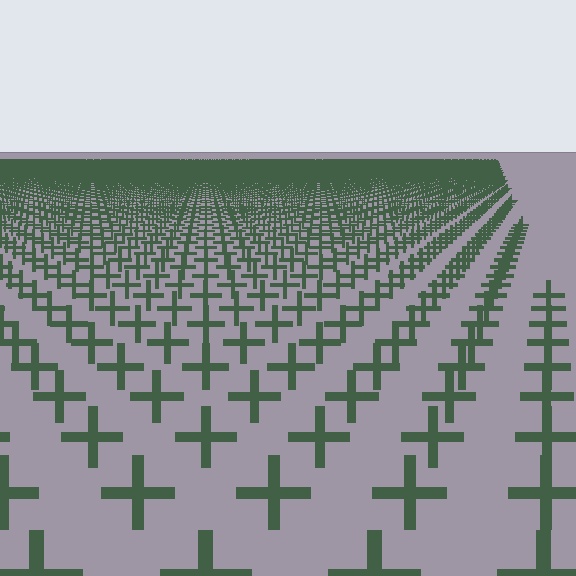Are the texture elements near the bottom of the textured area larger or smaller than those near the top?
Larger. Near the bottom, elements are closer to the viewer and appear at a bigger on-screen size.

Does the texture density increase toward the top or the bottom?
Density increases toward the top.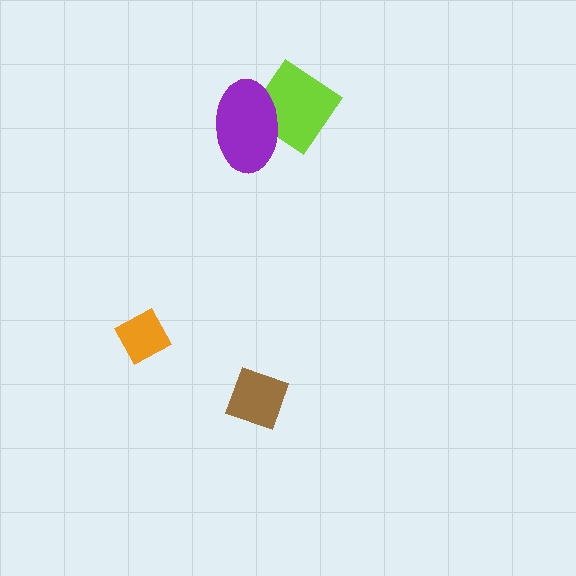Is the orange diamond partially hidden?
No, no other shape covers it.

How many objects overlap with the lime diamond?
1 object overlaps with the lime diamond.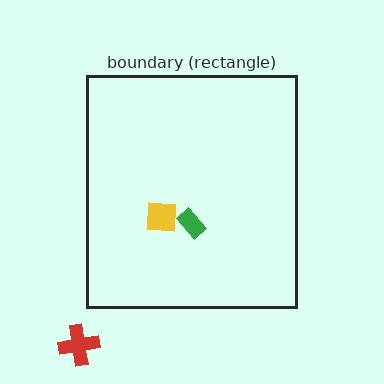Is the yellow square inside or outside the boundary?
Inside.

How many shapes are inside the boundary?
2 inside, 1 outside.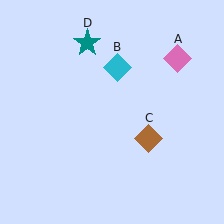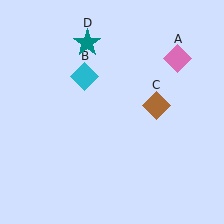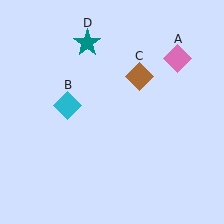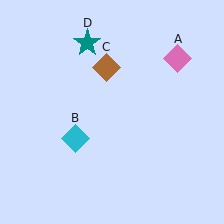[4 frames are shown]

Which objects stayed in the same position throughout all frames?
Pink diamond (object A) and teal star (object D) remained stationary.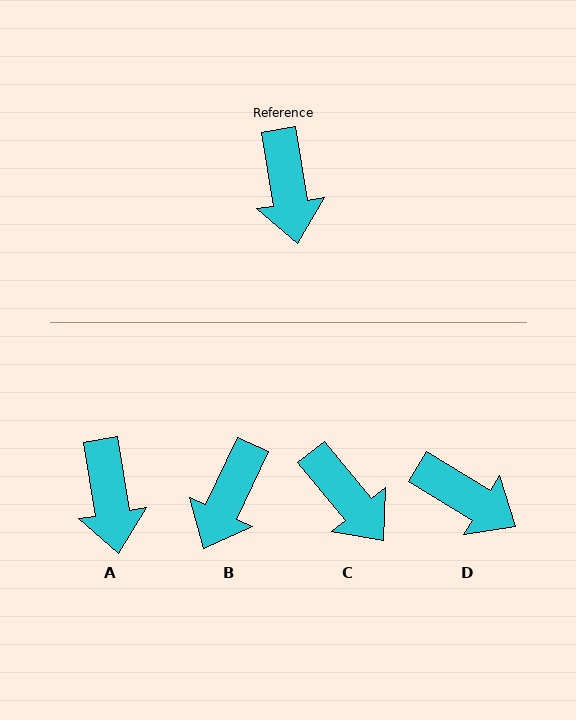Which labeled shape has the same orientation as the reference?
A.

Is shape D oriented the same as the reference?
No, it is off by about 50 degrees.